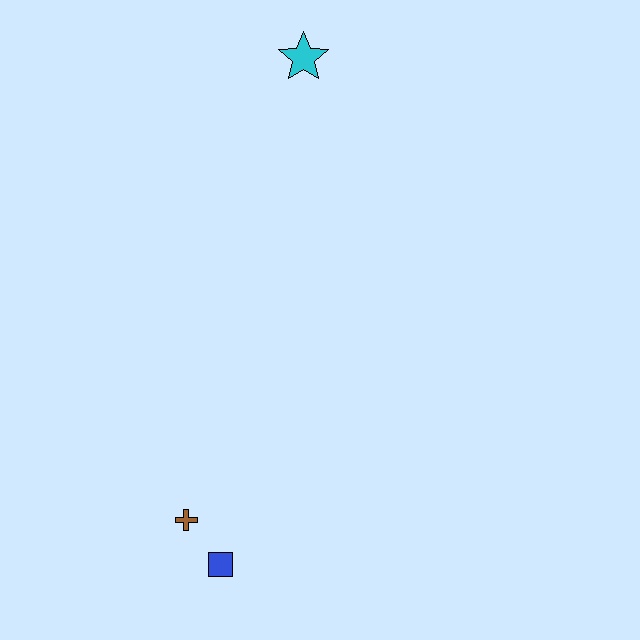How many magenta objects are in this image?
There are no magenta objects.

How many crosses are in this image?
There is 1 cross.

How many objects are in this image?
There are 3 objects.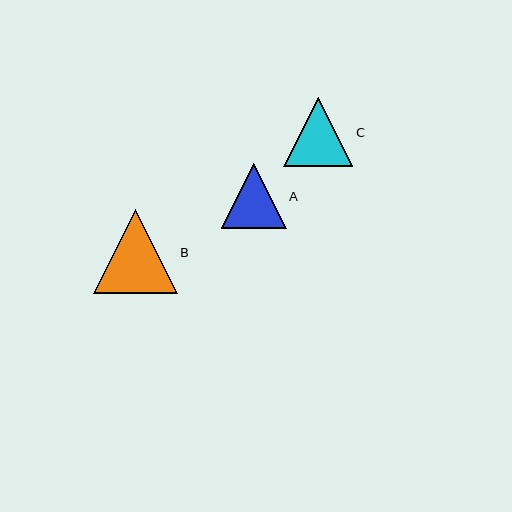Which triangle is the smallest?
Triangle A is the smallest with a size of approximately 64 pixels.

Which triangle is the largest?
Triangle B is the largest with a size of approximately 84 pixels.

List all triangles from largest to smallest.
From largest to smallest: B, C, A.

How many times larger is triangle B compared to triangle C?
Triangle B is approximately 1.2 times the size of triangle C.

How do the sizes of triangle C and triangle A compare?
Triangle C and triangle A are approximately the same size.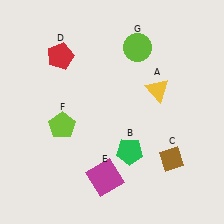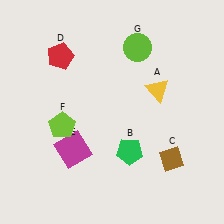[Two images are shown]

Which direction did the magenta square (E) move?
The magenta square (E) moved left.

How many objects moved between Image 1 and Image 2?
1 object moved between the two images.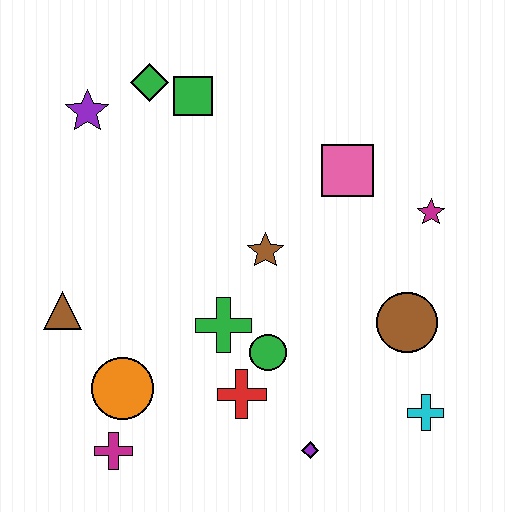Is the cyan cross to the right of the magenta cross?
Yes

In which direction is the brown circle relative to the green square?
The brown circle is below the green square.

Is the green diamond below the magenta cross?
No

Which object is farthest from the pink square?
The magenta cross is farthest from the pink square.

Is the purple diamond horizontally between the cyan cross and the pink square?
No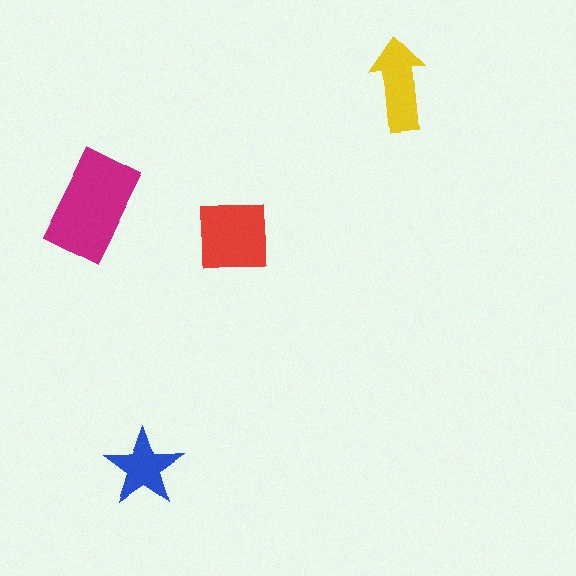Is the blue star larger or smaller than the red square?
Smaller.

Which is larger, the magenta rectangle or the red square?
The magenta rectangle.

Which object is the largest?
The magenta rectangle.